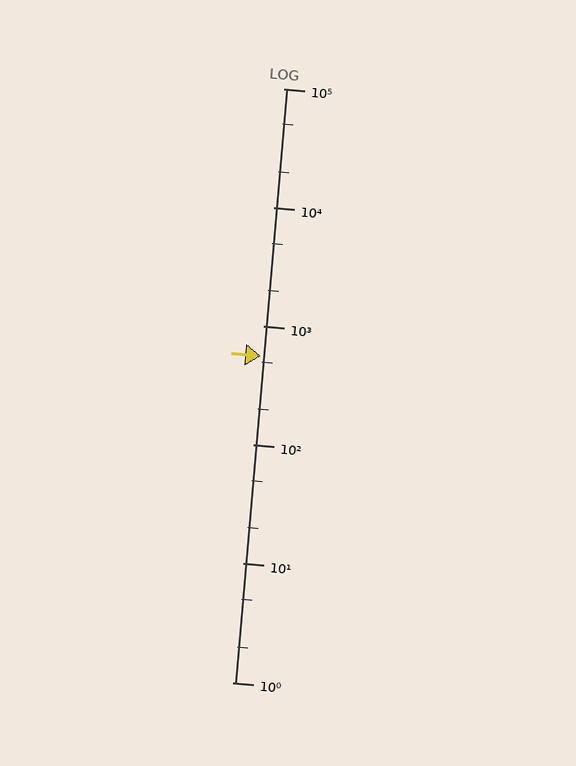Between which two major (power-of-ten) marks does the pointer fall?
The pointer is between 100 and 1000.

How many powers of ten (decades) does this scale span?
The scale spans 5 decades, from 1 to 100000.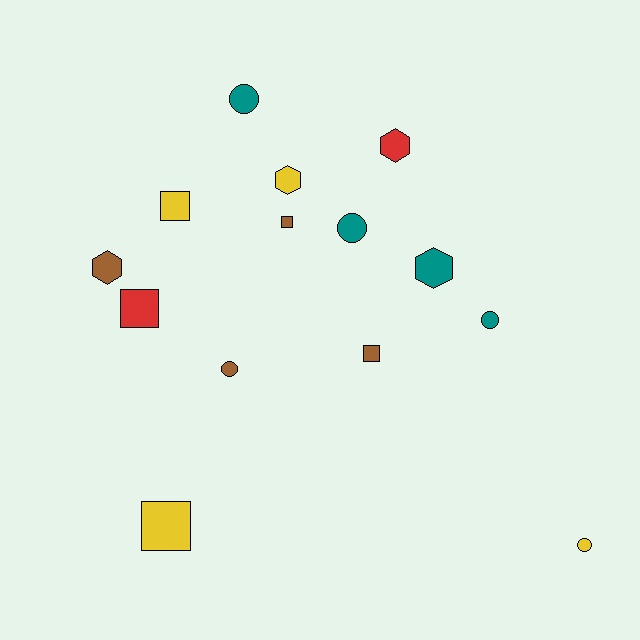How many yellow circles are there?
There is 1 yellow circle.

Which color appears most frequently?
Teal, with 4 objects.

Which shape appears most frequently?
Circle, with 5 objects.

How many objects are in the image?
There are 14 objects.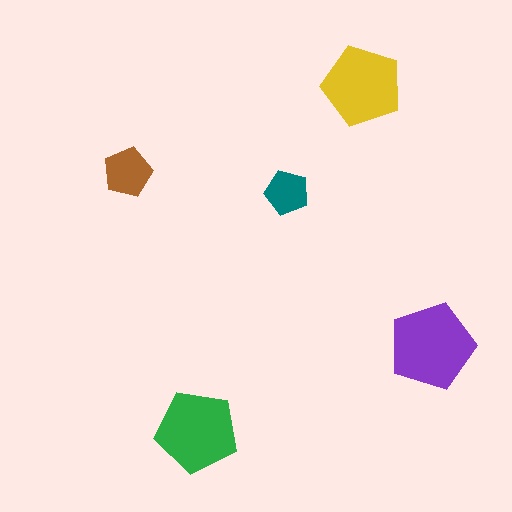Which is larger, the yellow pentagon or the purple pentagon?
The purple one.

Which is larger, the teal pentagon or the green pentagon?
The green one.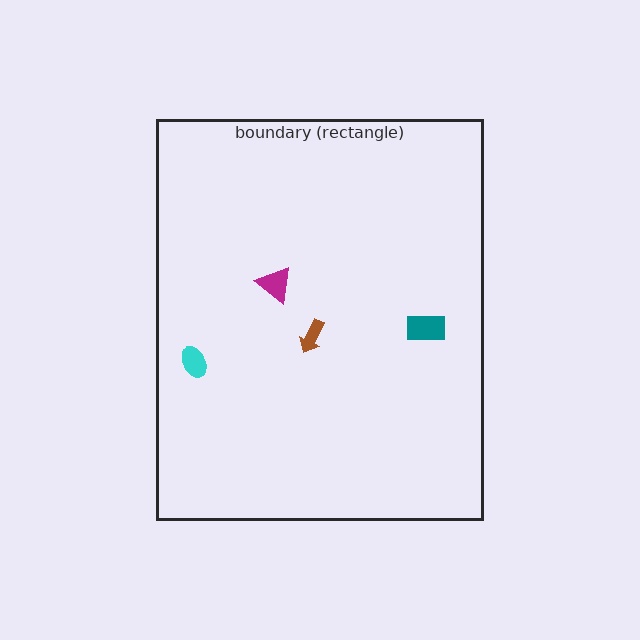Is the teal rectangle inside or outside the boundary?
Inside.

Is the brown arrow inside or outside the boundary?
Inside.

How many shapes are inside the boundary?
4 inside, 0 outside.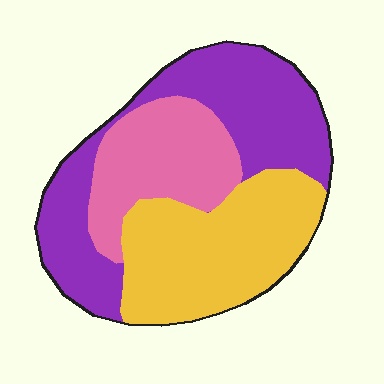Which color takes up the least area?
Pink, at roughly 25%.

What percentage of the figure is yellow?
Yellow covers around 35% of the figure.